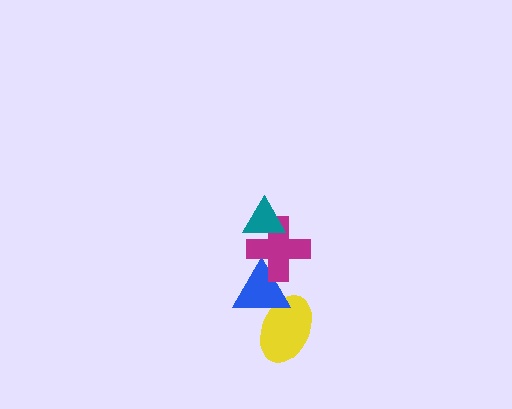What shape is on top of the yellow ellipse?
The blue triangle is on top of the yellow ellipse.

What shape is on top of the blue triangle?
The magenta cross is on top of the blue triangle.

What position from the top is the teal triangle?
The teal triangle is 1st from the top.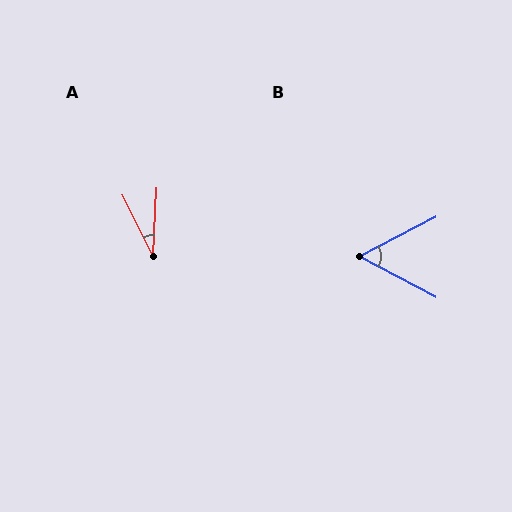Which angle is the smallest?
A, at approximately 30 degrees.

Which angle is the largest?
B, at approximately 55 degrees.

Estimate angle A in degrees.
Approximately 30 degrees.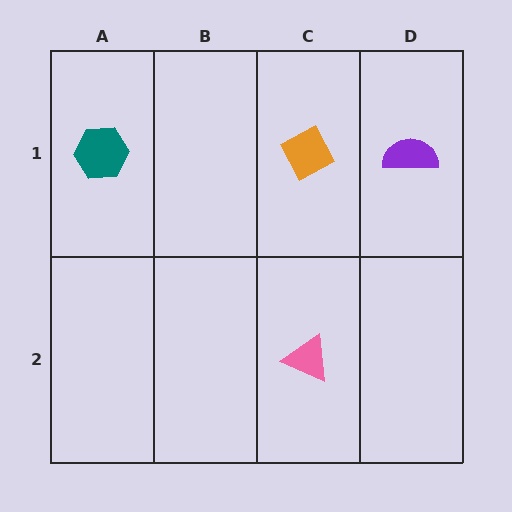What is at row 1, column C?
An orange diamond.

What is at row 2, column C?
A pink triangle.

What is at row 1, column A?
A teal hexagon.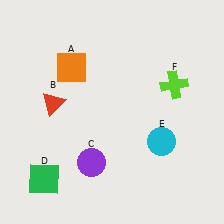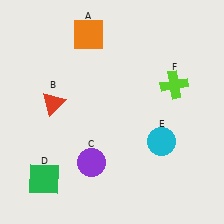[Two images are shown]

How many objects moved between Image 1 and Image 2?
1 object moved between the two images.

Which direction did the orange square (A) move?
The orange square (A) moved up.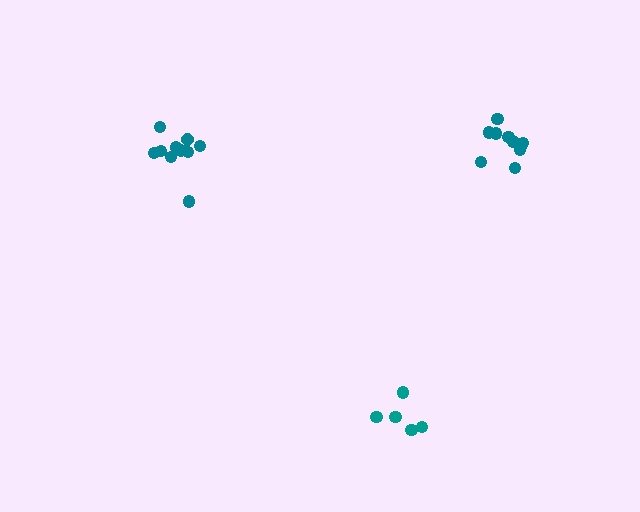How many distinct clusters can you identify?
There are 3 distinct clusters.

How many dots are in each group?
Group 1: 10 dots, Group 2: 5 dots, Group 3: 11 dots (26 total).